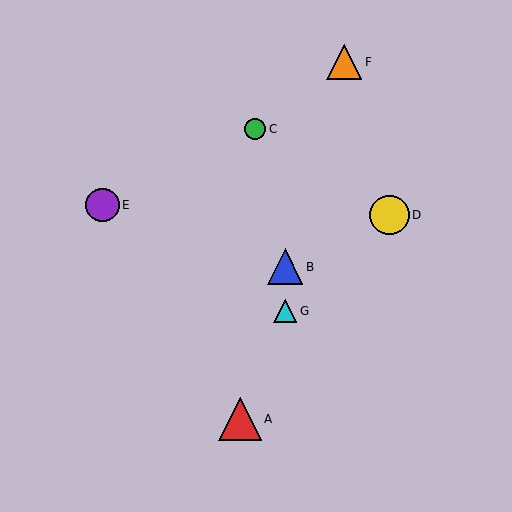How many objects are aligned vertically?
2 objects (B, G) are aligned vertically.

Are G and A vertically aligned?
No, G is at x≈285 and A is at x≈240.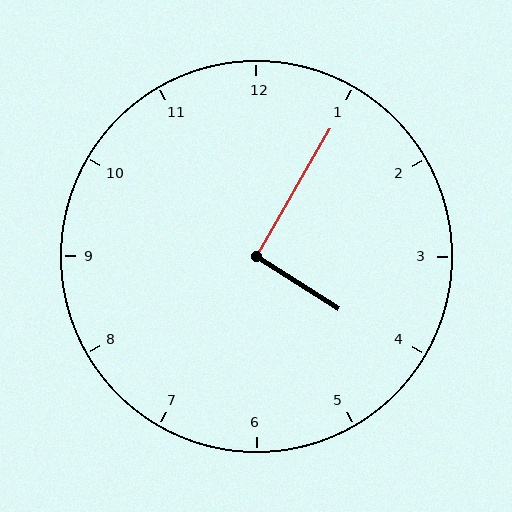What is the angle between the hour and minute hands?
Approximately 92 degrees.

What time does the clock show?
4:05.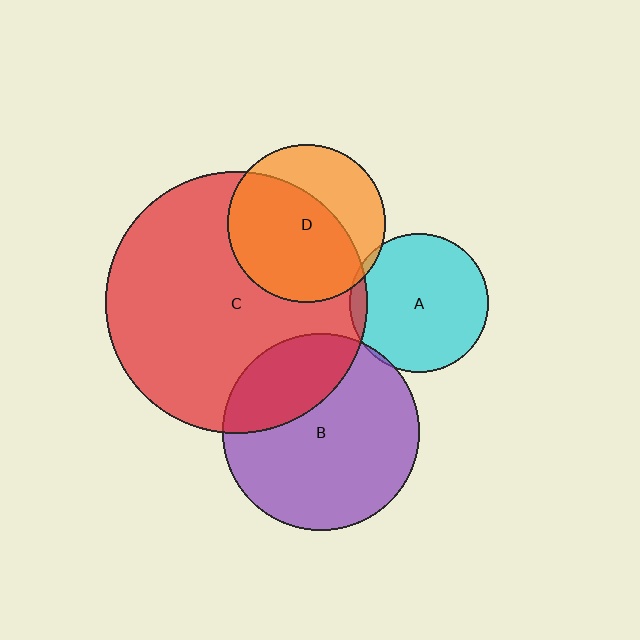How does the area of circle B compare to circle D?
Approximately 1.5 times.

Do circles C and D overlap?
Yes.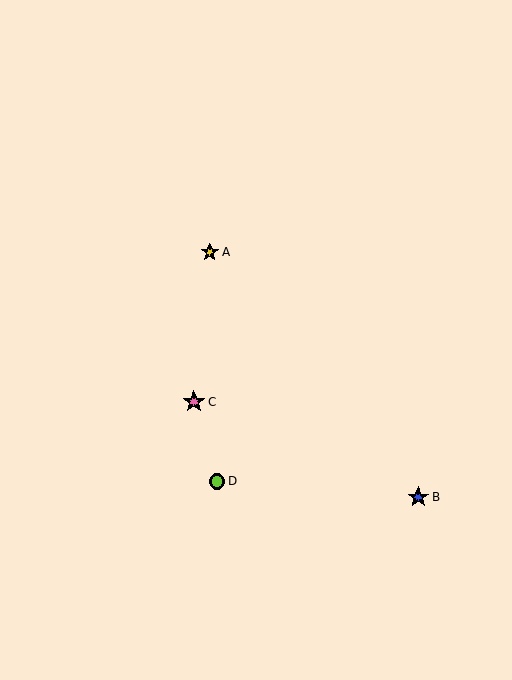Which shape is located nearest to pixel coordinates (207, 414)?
The pink star (labeled C) at (194, 402) is nearest to that location.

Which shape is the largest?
The pink star (labeled C) is the largest.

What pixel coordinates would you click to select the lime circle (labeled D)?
Click at (217, 481) to select the lime circle D.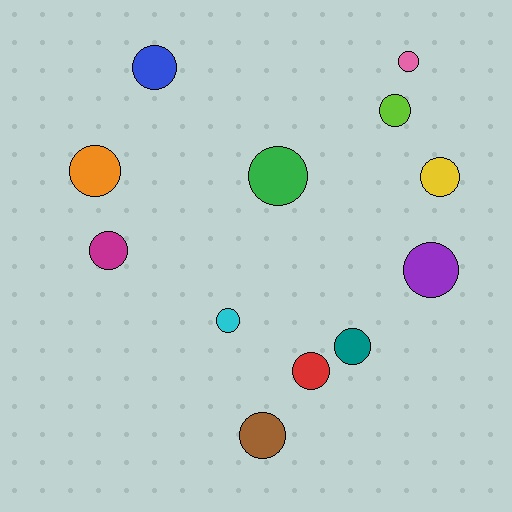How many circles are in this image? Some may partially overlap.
There are 12 circles.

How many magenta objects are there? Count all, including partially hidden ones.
There is 1 magenta object.